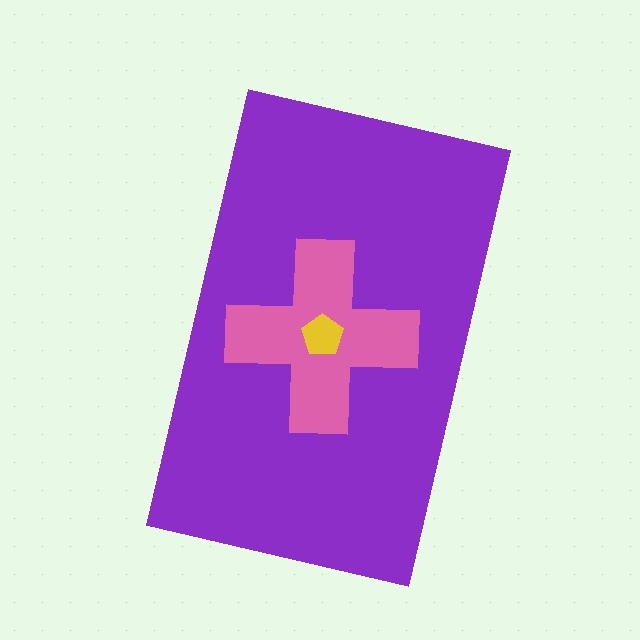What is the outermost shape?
The purple rectangle.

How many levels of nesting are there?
3.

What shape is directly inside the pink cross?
The yellow pentagon.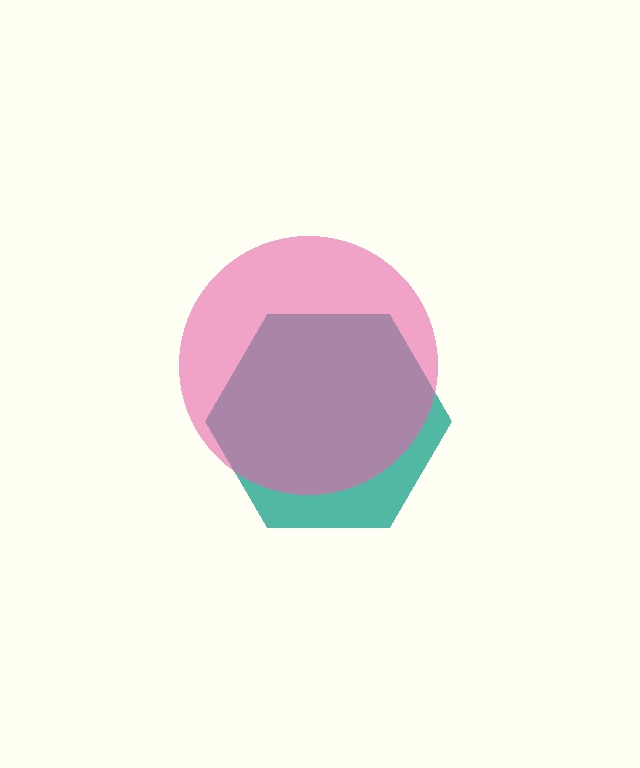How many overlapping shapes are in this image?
There are 2 overlapping shapes in the image.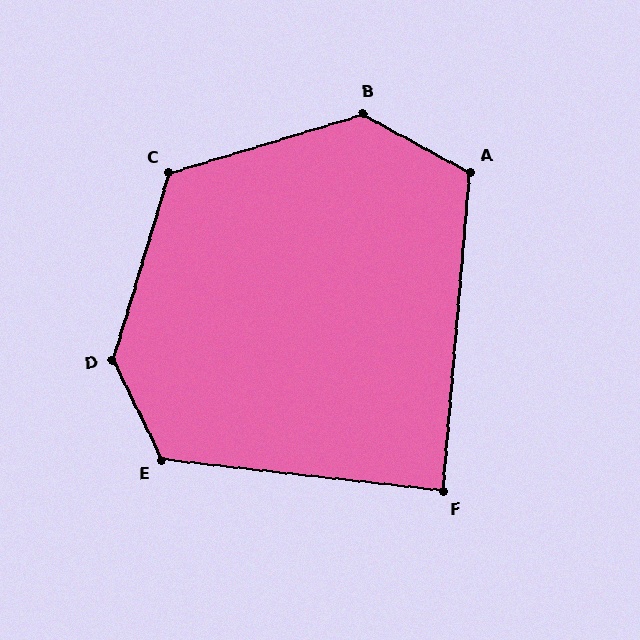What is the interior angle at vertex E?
Approximately 123 degrees (obtuse).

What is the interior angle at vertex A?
Approximately 114 degrees (obtuse).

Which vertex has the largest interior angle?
D, at approximately 137 degrees.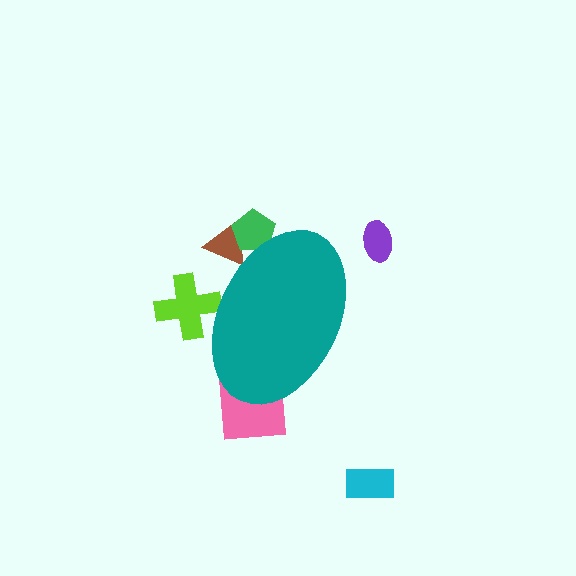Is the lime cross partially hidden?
Yes, the lime cross is partially hidden behind the teal ellipse.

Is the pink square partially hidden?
Yes, the pink square is partially hidden behind the teal ellipse.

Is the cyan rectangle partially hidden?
No, the cyan rectangle is fully visible.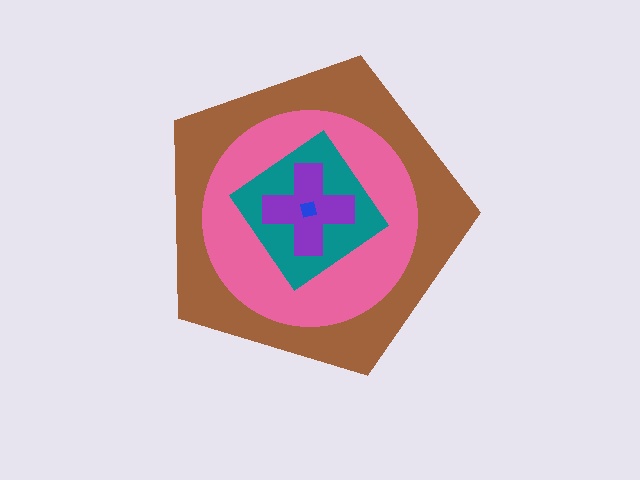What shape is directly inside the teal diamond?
The purple cross.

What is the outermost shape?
The brown pentagon.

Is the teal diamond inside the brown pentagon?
Yes.